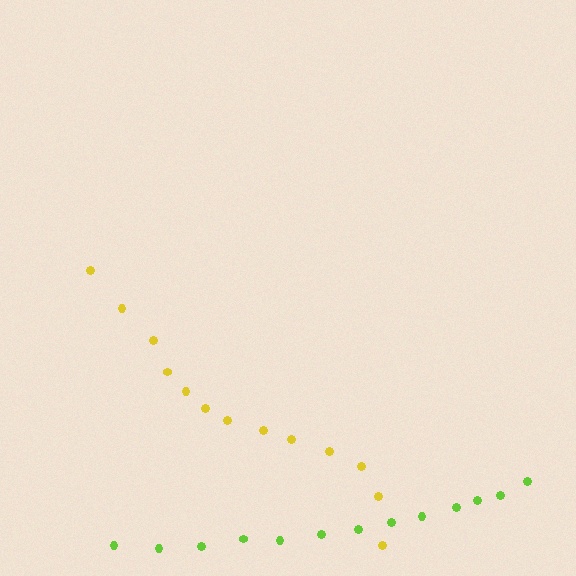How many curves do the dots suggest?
There are 2 distinct paths.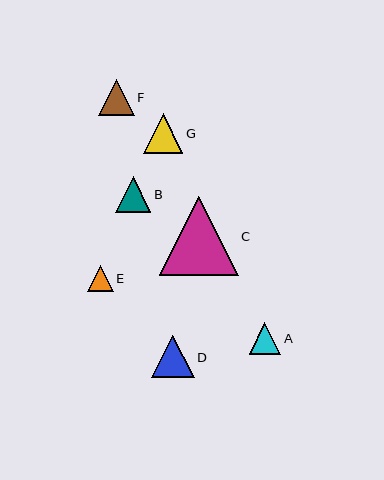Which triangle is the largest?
Triangle C is the largest with a size of approximately 79 pixels.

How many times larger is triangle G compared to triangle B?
Triangle G is approximately 1.1 times the size of triangle B.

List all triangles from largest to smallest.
From largest to smallest: C, D, G, B, F, A, E.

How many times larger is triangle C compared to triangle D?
Triangle C is approximately 1.9 times the size of triangle D.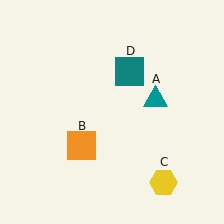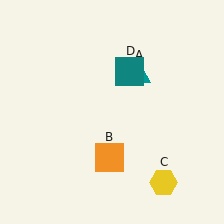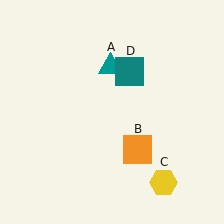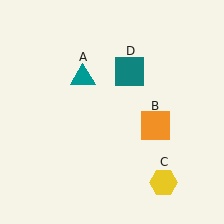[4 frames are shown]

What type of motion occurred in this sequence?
The teal triangle (object A), orange square (object B) rotated counterclockwise around the center of the scene.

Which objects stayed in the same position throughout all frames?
Yellow hexagon (object C) and teal square (object D) remained stationary.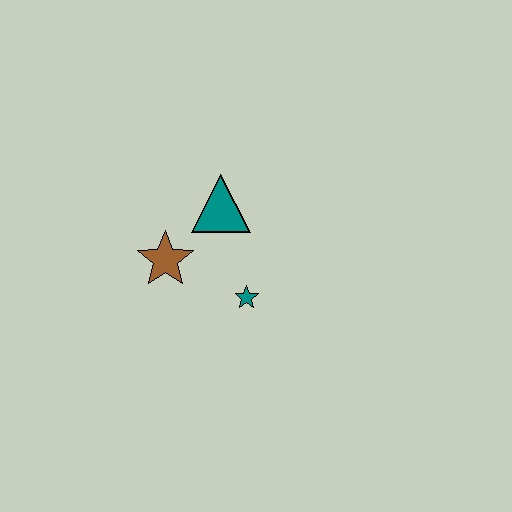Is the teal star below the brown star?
Yes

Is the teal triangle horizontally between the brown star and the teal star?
Yes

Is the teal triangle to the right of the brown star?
Yes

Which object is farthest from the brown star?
The teal star is farthest from the brown star.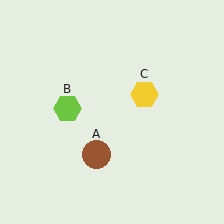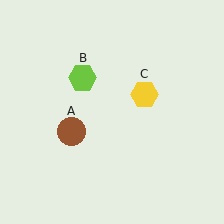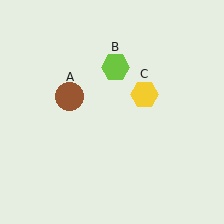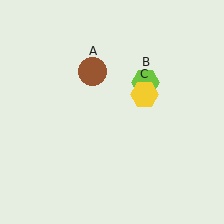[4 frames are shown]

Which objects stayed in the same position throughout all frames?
Yellow hexagon (object C) remained stationary.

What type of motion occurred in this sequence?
The brown circle (object A), lime hexagon (object B) rotated clockwise around the center of the scene.